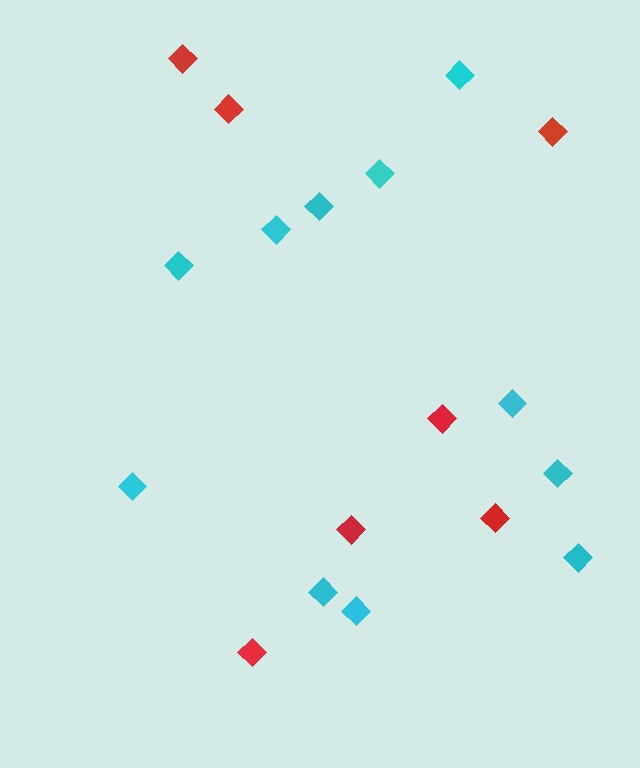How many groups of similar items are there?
There are 2 groups: one group of red diamonds (7) and one group of cyan diamonds (11).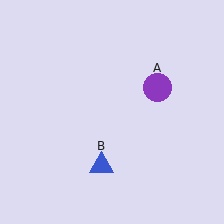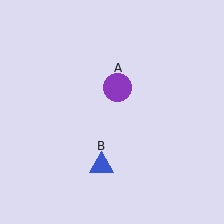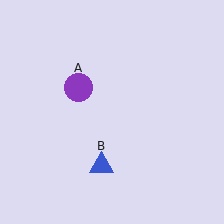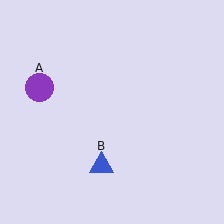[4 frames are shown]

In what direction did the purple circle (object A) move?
The purple circle (object A) moved left.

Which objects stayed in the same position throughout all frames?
Blue triangle (object B) remained stationary.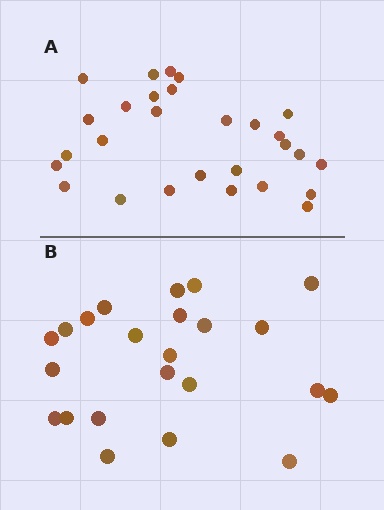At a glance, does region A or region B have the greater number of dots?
Region A (the top region) has more dots.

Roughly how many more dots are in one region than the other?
Region A has about 5 more dots than region B.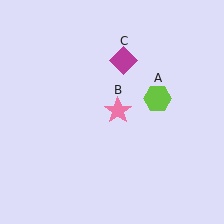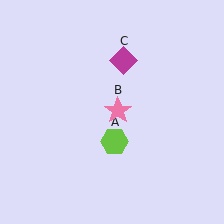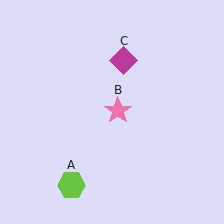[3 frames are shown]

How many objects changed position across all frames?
1 object changed position: lime hexagon (object A).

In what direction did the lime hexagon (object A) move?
The lime hexagon (object A) moved down and to the left.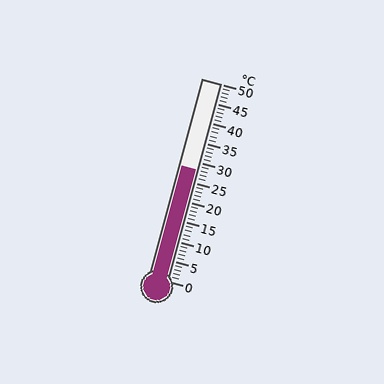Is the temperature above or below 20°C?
The temperature is above 20°C.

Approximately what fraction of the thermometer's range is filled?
The thermometer is filled to approximately 55% of its range.